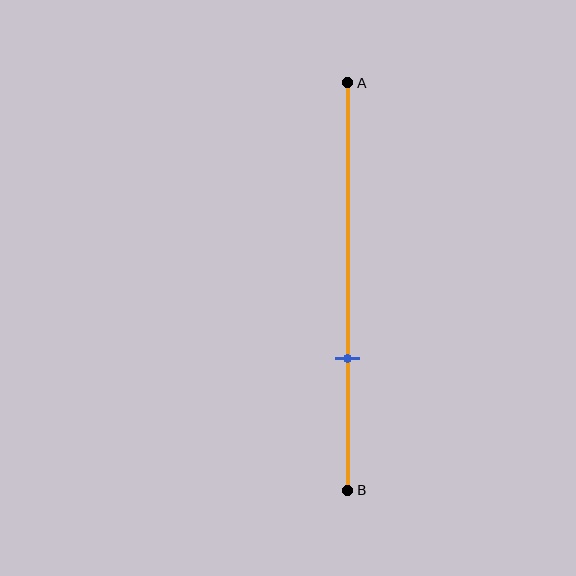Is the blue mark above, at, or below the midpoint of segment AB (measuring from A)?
The blue mark is below the midpoint of segment AB.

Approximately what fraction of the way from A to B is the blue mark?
The blue mark is approximately 70% of the way from A to B.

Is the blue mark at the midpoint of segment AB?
No, the mark is at about 70% from A, not at the 50% midpoint.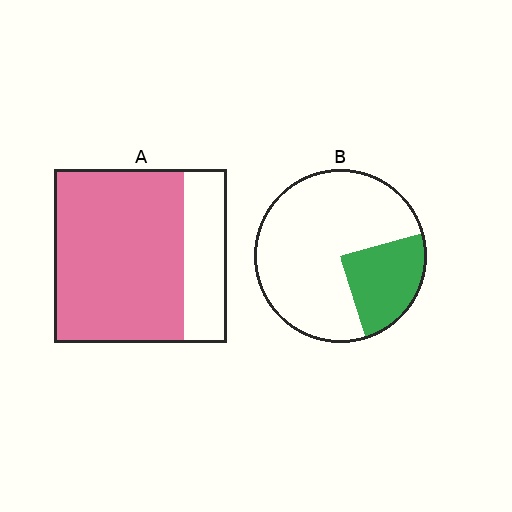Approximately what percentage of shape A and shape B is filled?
A is approximately 75% and B is approximately 25%.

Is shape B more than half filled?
No.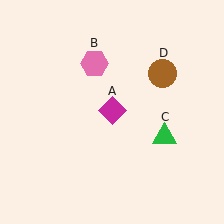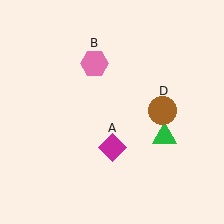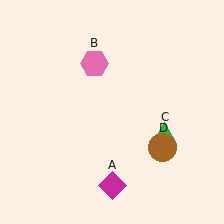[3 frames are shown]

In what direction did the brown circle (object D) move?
The brown circle (object D) moved down.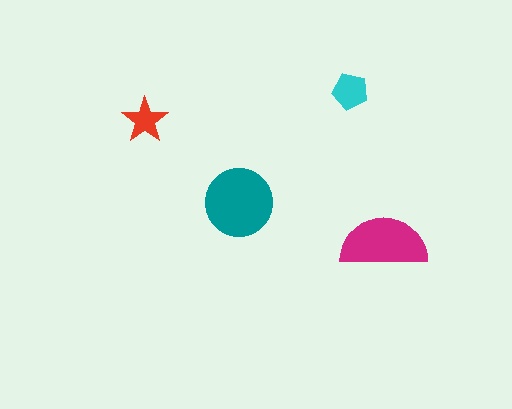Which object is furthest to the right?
The magenta semicircle is rightmost.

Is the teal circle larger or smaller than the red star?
Larger.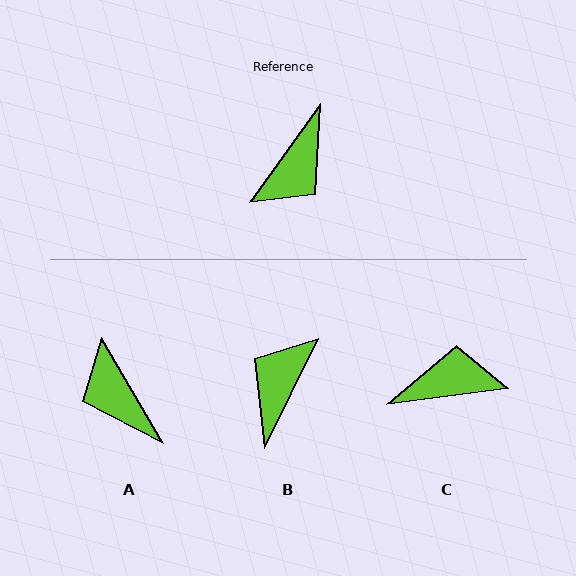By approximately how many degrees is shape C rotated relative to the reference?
Approximately 133 degrees counter-clockwise.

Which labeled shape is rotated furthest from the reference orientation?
B, about 171 degrees away.